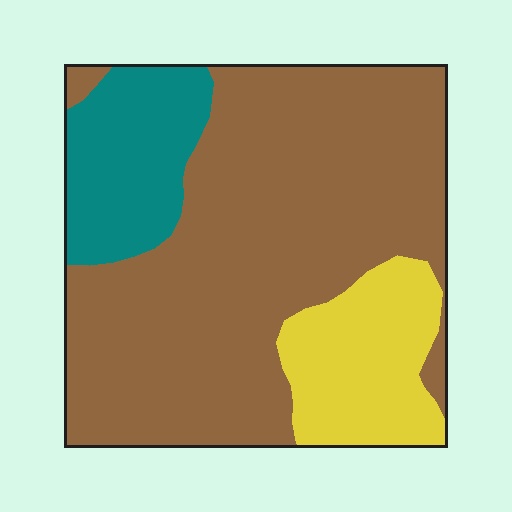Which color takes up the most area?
Brown, at roughly 65%.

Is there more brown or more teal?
Brown.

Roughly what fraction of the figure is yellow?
Yellow covers about 15% of the figure.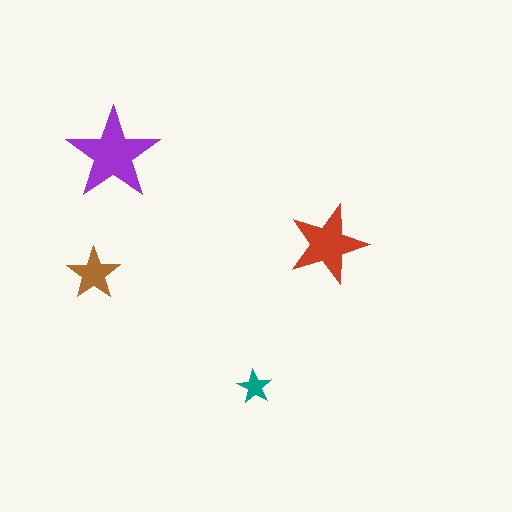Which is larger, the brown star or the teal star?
The brown one.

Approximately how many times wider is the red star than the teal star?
About 2.5 times wider.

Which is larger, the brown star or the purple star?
The purple one.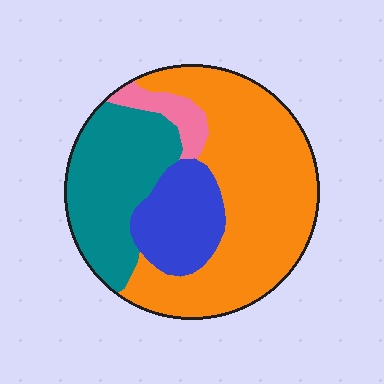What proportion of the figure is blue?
Blue takes up about one sixth (1/6) of the figure.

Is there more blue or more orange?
Orange.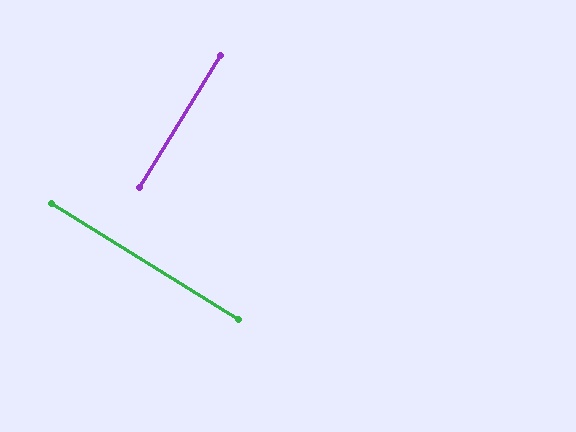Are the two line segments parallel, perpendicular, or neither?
Perpendicular — they meet at approximately 90°.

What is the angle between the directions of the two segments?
Approximately 90 degrees.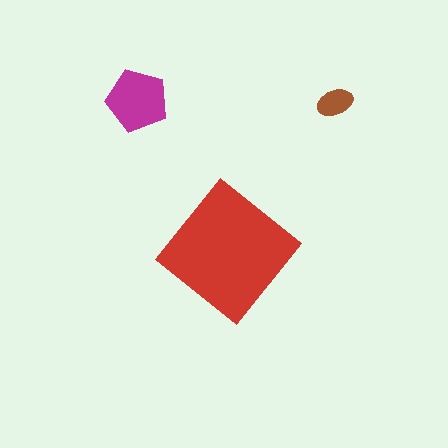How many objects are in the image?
There are 3 objects in the image.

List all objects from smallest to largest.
The brown ellipse, the magenta pentagon, the red diamond.